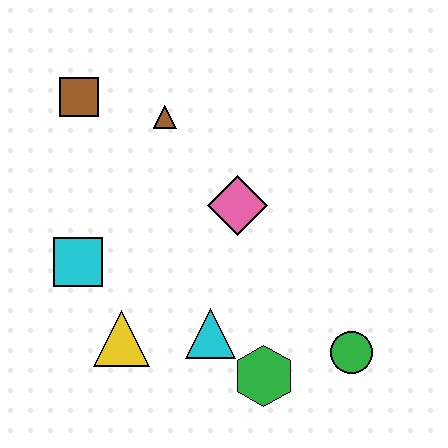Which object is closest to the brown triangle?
The brown square is closest to the brown triangle.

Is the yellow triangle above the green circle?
Yes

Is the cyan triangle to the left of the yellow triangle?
No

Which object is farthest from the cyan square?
The green circle is farthest from the cyan square.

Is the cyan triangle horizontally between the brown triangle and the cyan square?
No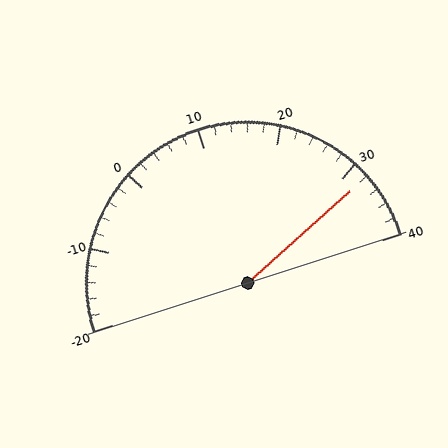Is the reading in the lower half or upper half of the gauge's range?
The reading is in the upper half of the range (-20 to 40).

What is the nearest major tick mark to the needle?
The nearest major tick mark is 30.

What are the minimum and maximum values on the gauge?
The gauge ranges from -20 to 40.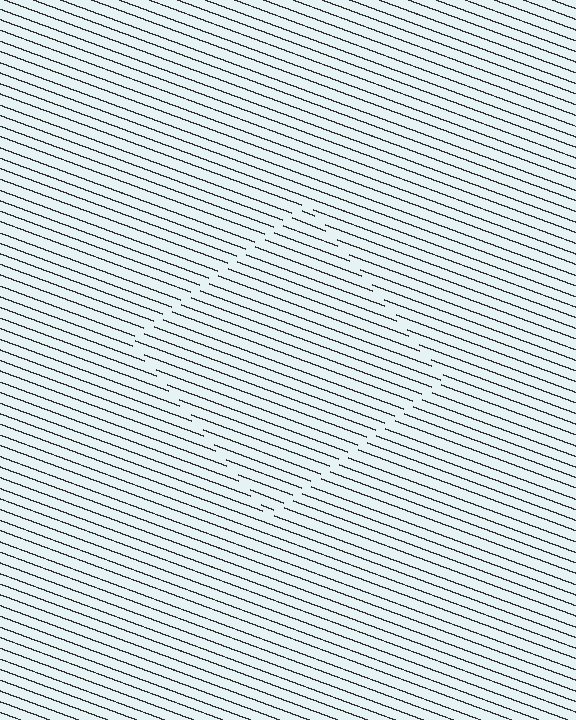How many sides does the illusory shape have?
4 sides — the line-ends trace a square.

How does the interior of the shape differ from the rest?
The interior of the shape contains the same grating, shifted by half a period — the contour is defined by the phase discontinuity where line-ends from the inner and outer gratings abut.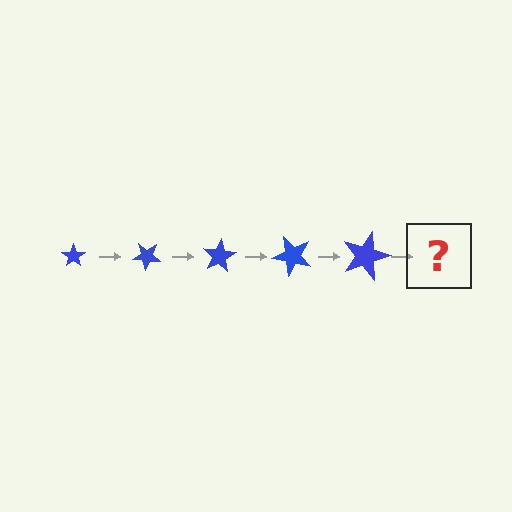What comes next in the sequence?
The next element should be a star, larger than the previous one and rotated 200 degrees from the start.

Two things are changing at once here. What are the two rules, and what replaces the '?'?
The two rules are that the star grows larger each step and it rotates 40 degrees each step. The '?' should be a star, larger than the previous one and rotated 200 degrees from the start.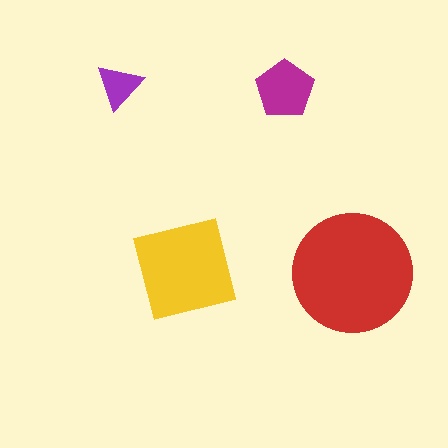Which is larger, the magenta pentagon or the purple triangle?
The magenta pentagon.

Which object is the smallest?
The purple triangle.